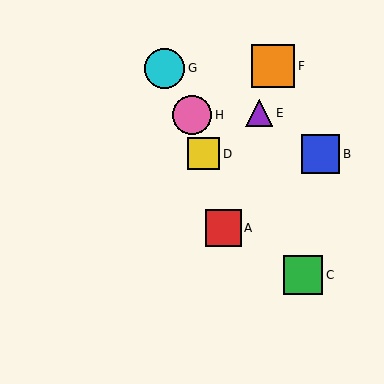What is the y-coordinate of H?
Object H is at y≈115.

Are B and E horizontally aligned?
No, B is at y≈154 and E is at y≈113.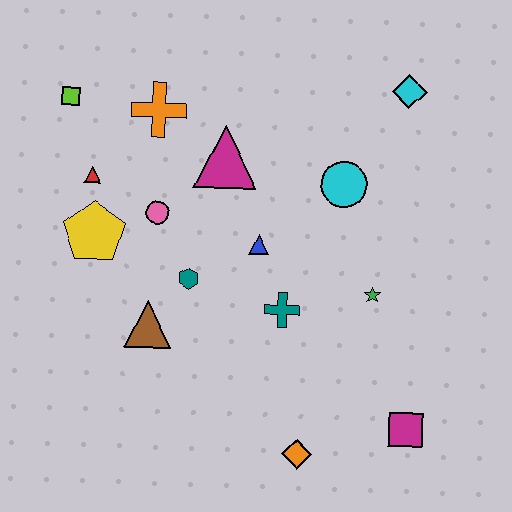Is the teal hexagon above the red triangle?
No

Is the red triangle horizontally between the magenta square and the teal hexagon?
No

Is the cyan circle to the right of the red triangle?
Yes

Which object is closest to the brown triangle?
The teal hexagon is closest to the brown triangle.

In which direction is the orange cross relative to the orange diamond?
The orange cross is above the orange diamond.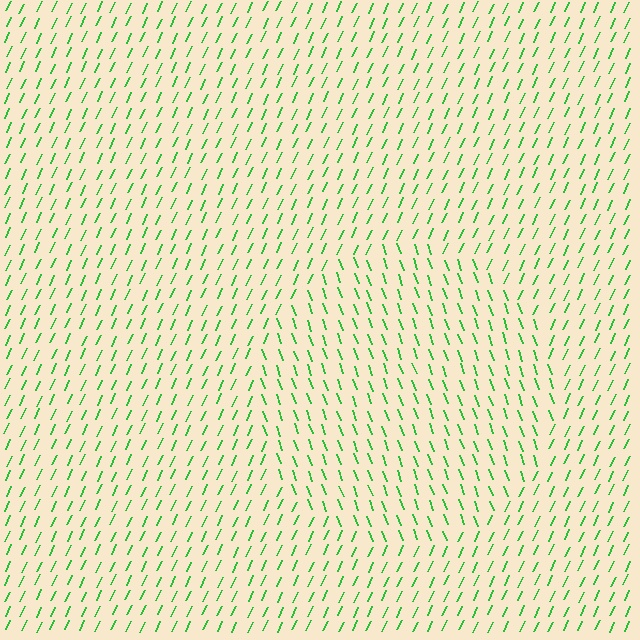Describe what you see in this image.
The image is filled with small green line segments. A circle region in the image has lines oriented differently from the surrounding lines, creating a visible texture boundary.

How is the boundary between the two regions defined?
The boundary is defined purely by a change in line orientation (approximately 45 degrees difference). All lines are the same color and thickness.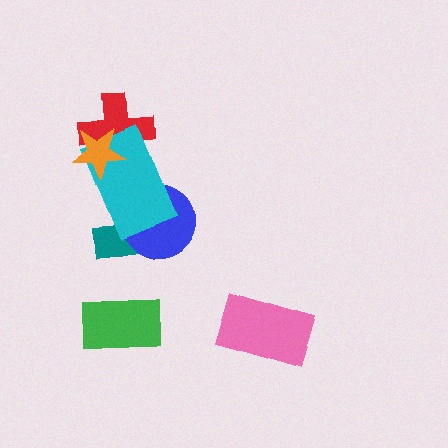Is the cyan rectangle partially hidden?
Yes, it is partially covered by another shape.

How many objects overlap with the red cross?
2 objects overlap with the red cross.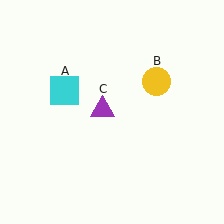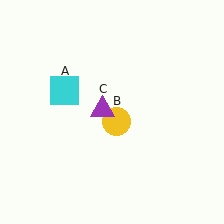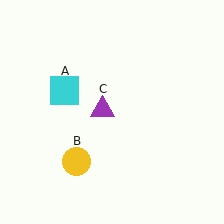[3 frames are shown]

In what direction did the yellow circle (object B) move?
The yellow circle (object B) moved down and to the left.